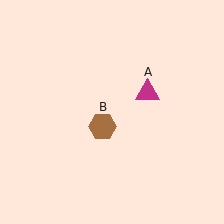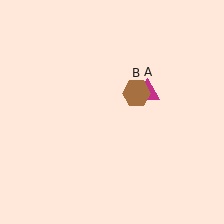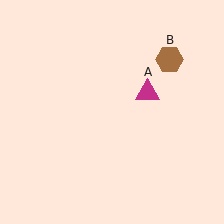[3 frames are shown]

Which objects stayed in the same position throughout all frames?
Magenta triangle (object A) remained stationary.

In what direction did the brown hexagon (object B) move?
The brown hexagon (object B) moved up and to the right.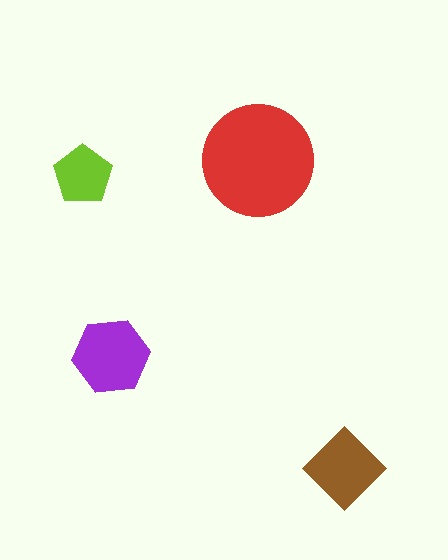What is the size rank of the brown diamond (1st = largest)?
3rd.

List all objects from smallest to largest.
The lime pentagon, the brown diamond, the purple hexagon, the red circle.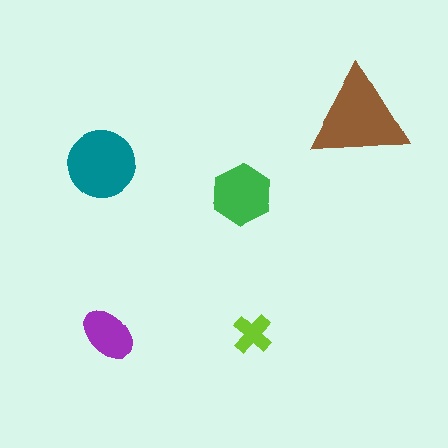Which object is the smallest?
The lime cross.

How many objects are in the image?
There are 5 objects in the image.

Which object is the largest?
The brown triangle.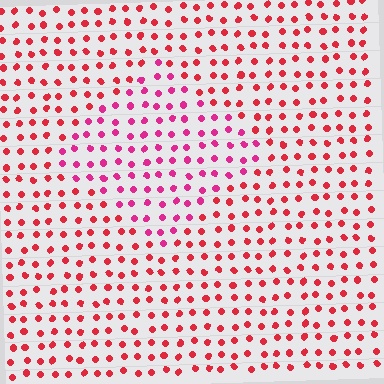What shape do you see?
I see a diamond.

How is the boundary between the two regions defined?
The boundary is defined purely by a slight shift in hue (about 28 degrees). Spacing, size, and orientation are identical on both sides.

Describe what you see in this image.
The image is filled with small red elements in a uniform arrangement. A diamond-shaped region is visible where the elements are tinted to a slightly different hue, forming a subtle color boundary.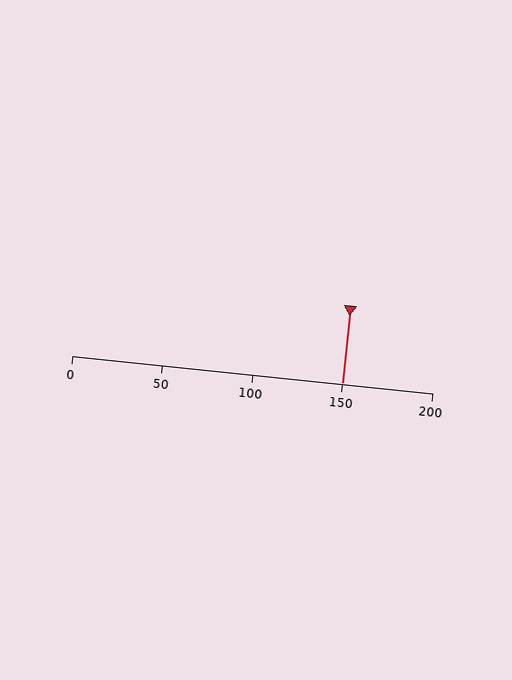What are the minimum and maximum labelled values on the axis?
The axis runs from 0 to 200.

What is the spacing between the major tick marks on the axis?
The major ticks are spaced 50 apart.